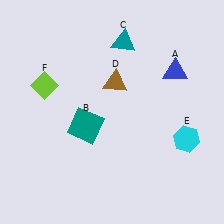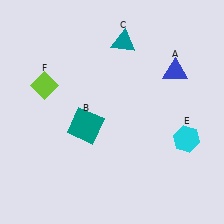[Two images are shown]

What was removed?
The brown triangle (D) was removed in Image 2.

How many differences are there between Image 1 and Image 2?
There is 1 difference between the two images.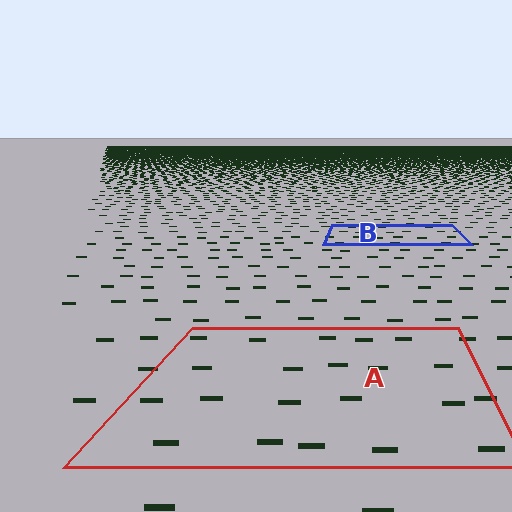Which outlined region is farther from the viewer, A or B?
Region B is farther from the viewer — the texture elements inside it appear smaller and more densely packed.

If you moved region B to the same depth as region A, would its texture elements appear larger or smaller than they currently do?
They would appear larger. At a closer depth, the same texture elements are projected at a bigger on-screen size.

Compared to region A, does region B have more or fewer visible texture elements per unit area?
Region B has more texture elements per unit area — they are packed more densely because it is farther away.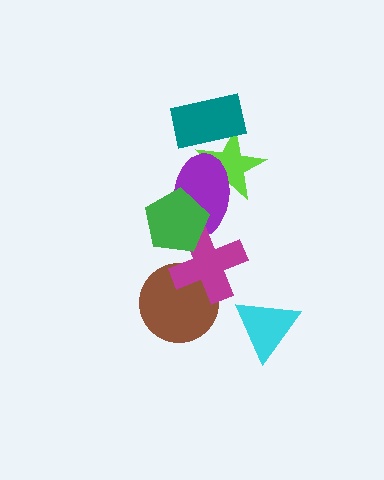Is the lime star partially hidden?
Yes, it is partially covered by another shape.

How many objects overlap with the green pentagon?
2 objects overlap with the green pentagon.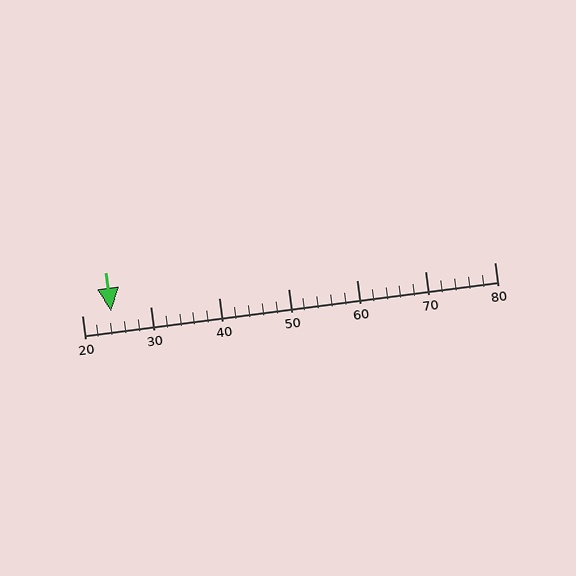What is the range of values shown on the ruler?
The ruler shows values from 20 to 80.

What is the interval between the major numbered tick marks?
The major tick marks are spaced 10 units apart.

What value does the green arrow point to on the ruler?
The green arrow points to approximately 24.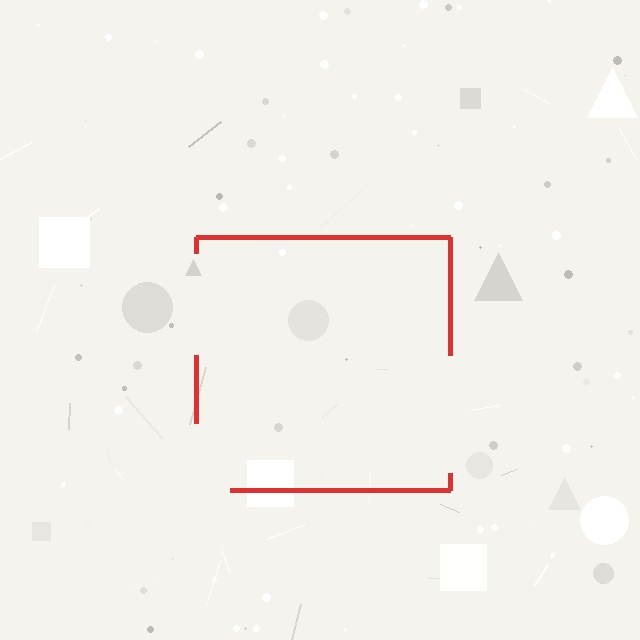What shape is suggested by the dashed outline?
The dashed outline suggests a square.